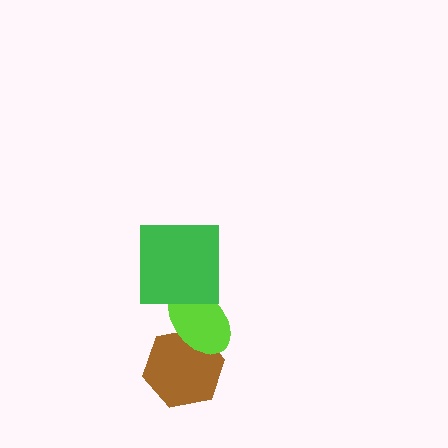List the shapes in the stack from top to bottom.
From top to bottom: the green square, the lime ellipse, the brown hexagon.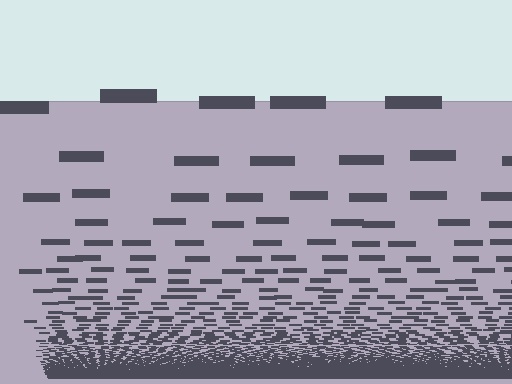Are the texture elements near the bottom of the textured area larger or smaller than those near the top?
Smaller. The gradient is inverted — elements near the bottom are smaller and denser.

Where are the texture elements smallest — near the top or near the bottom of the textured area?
Near the bottom.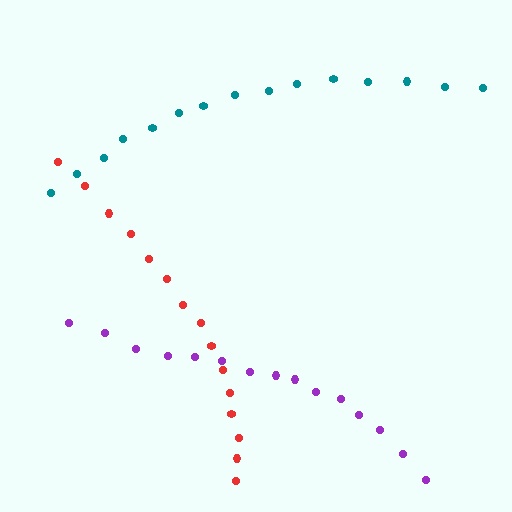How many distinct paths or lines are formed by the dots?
There are 3 distinct paths.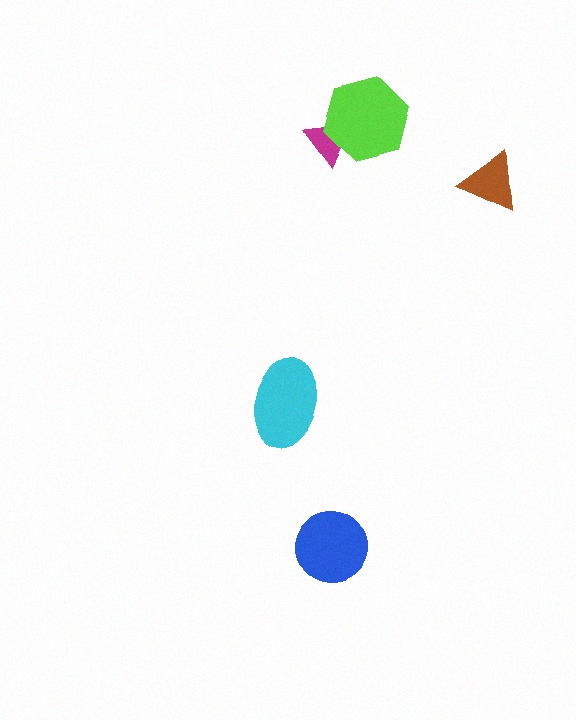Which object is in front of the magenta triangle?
The lime hexagon is in front of the magenta triangle.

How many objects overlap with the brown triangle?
0 objects overlap with the brown triangle.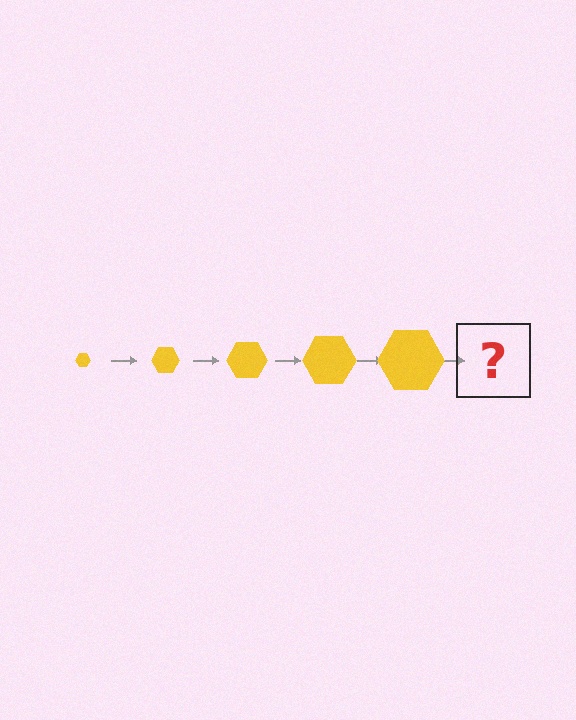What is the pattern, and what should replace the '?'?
The pattern is that the hexagon gets progressively larger each step. The '?' should be a yellow hexagon, larger than the previous one.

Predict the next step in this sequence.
The next step is a yellow hexagon, larger than the previous one.